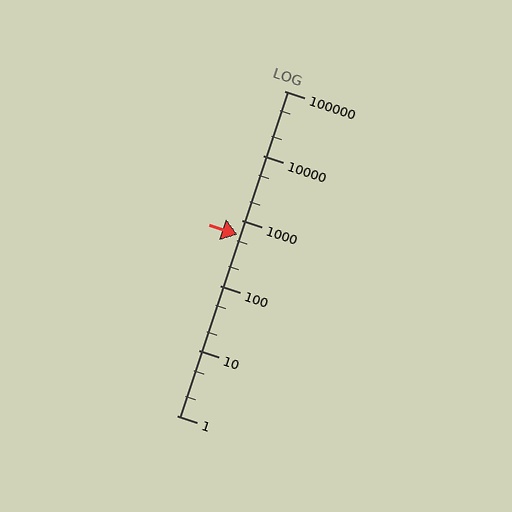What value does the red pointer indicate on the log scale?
The pointer indicates approximately 600.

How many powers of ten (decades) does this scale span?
The scale spans 5 decades, from 1 to 100000.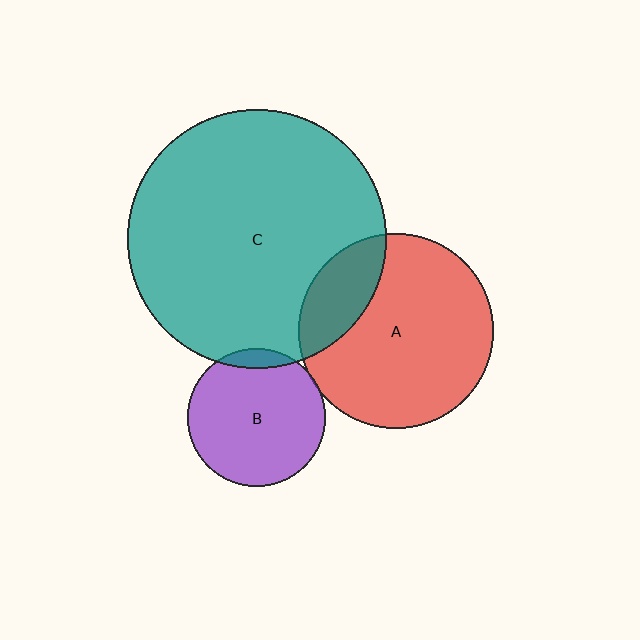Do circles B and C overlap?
Yes.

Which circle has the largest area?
Circle C (teal).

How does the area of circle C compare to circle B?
Approximately 3.5 times.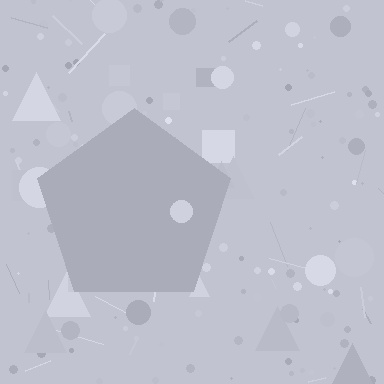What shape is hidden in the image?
A pentagon is hidden in the image.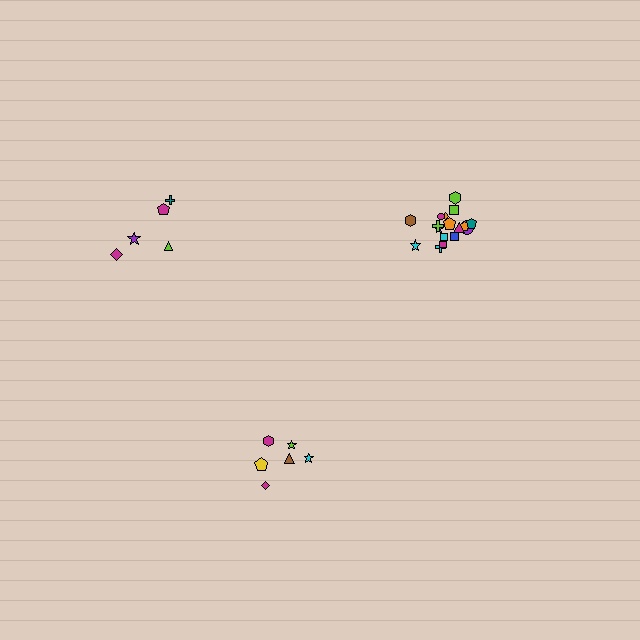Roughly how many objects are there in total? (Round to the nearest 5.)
Roughly 30 objects in total.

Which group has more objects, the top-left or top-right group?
The top-right group.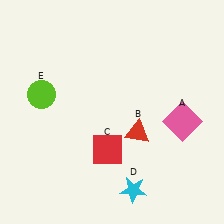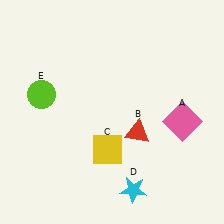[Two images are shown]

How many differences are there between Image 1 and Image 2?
There is 1 difference between the two images.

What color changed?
The square (C) changed from red in Image 1 to yellow in Image 2.